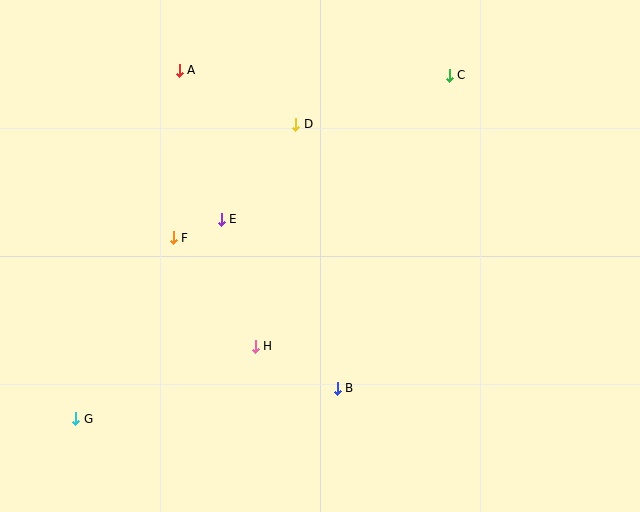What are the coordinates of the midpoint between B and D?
The midpoint between B and D is at (317, 256).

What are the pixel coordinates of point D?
Point D is at (296, 124).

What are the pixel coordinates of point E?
Point E is at (221, 219).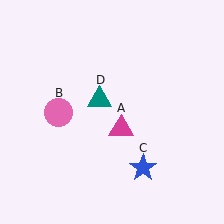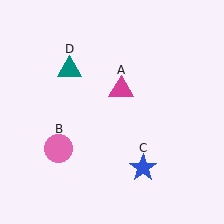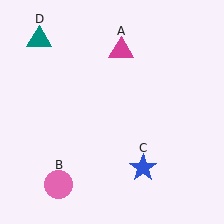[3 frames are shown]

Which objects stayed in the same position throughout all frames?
Blue star (object C) remained stationary.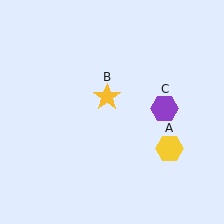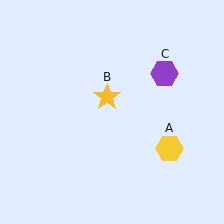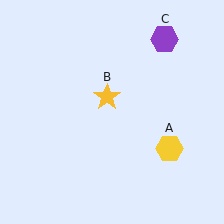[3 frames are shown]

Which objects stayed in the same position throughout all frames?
Yellow hexagon (object A) and yellow star (object B) remained stationary.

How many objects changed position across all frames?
1 object changed position: purple hexagon (object C).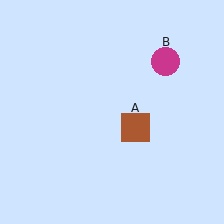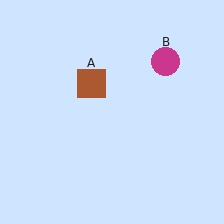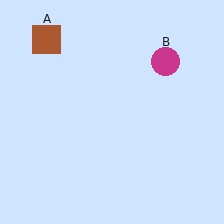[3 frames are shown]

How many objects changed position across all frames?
1 object changed position: brown square (object A).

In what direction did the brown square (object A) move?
The brown square (object A) moved up and to the left.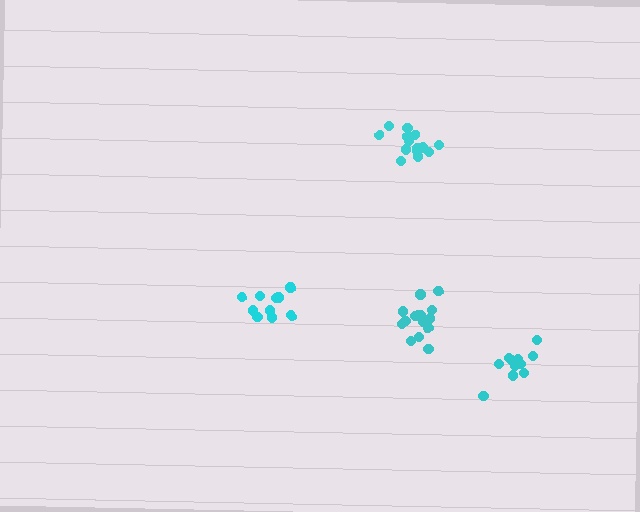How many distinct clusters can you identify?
There are 4 distinct clusters.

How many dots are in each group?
Group 1: 15 dots, Group 2: 11 dots, Group 3: 15 dots, Group 4: 11 dots (52 total).